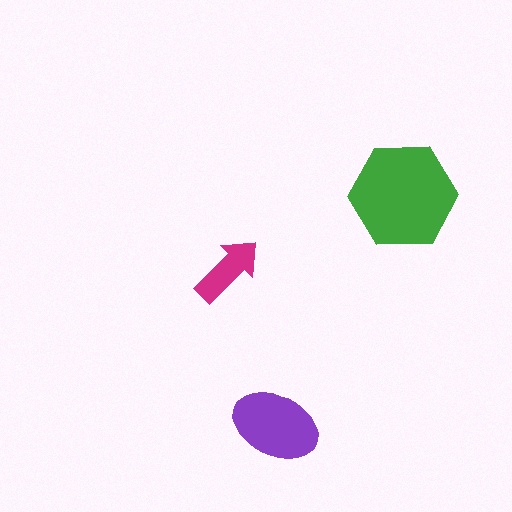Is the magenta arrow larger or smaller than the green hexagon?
Smaller.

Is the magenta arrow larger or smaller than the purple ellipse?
Smaller.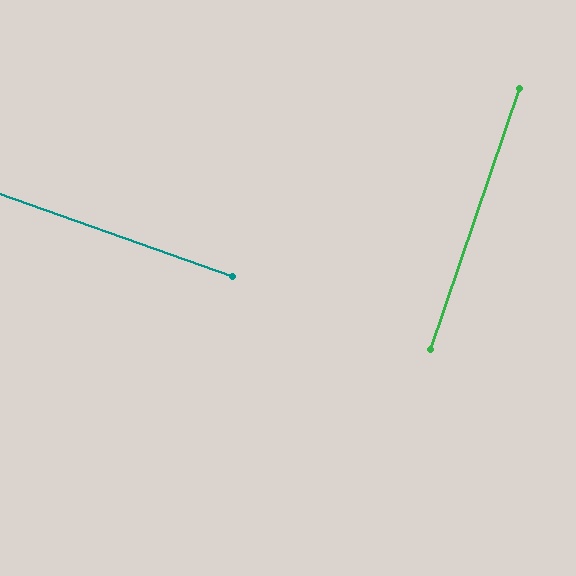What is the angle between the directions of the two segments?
Approximately 90 degrees.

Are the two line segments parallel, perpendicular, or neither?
Perpendicular — they meet at approximately 90°.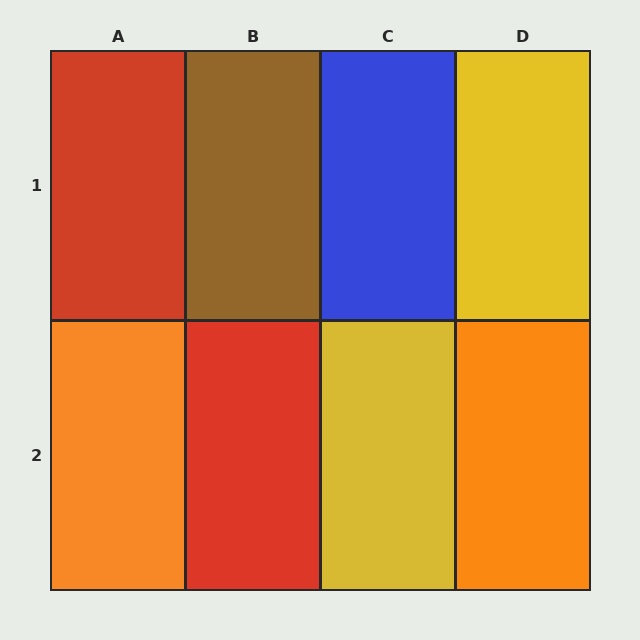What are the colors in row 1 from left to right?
Red, brown, blue, yellow.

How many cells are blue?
1 cell is blue.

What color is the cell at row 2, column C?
Yellow.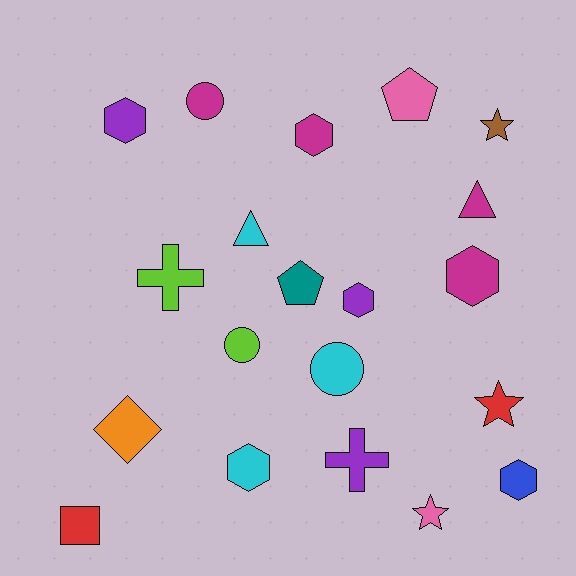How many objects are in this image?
There are 20 objects.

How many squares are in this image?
There is 1 square.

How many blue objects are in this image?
There is 1 blue object.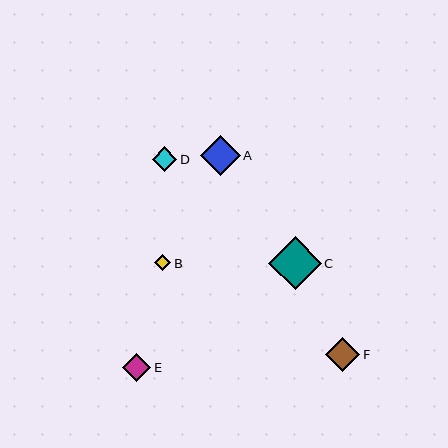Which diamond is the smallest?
Diamond B is the smallest with a size of approximately 17 pixels.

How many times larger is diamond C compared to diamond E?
Diamond C is approximately 1.9 times the size of diamond E.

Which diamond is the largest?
Diamond C is the largest with a size of approximately 53 pixels.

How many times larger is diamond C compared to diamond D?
Diamond C is approximately 2.1 times the size of diamond D.